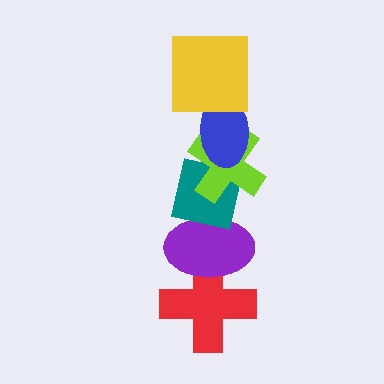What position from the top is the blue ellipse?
The blue ellipse is 2nd from the top.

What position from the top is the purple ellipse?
The purple ellipse is 5th from the top.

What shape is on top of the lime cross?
The blue ellipse is on top of the lime cross.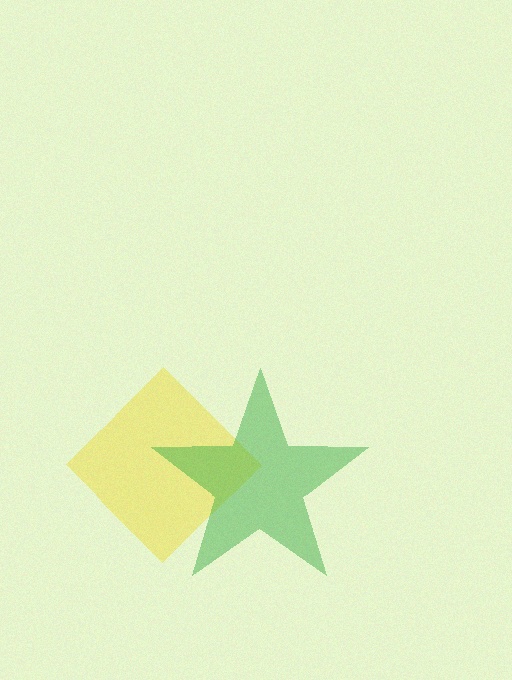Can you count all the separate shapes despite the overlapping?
Yes, there are 2 separate shapes.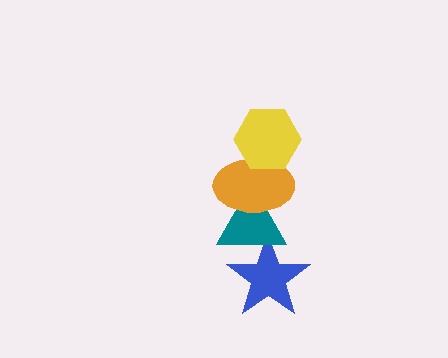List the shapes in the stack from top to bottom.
From top to bottom: the yellow hexagon, the orange ellipse, the teal triangle, the blue star.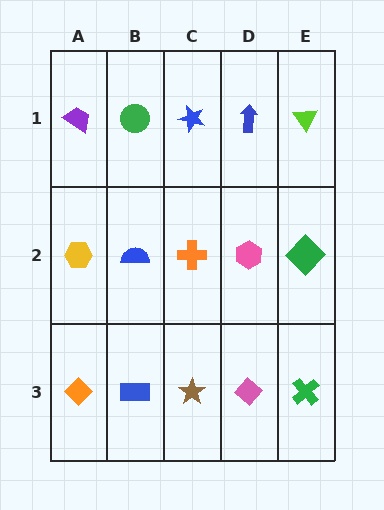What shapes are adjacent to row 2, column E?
A lime triangle (row 1, column E), a green cross (row 3, column E), a pink hexagon (row 2, column D).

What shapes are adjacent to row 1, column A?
A yellow hexagon (row 2, column A), a green circle (row 1, column B).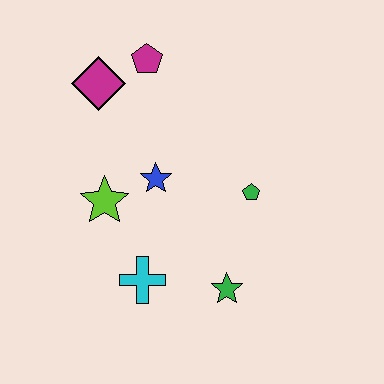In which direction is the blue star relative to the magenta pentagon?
The blue star is below the magenta pentagon.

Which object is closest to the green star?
The cyan cross is closest to the green star.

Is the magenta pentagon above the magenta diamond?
Yes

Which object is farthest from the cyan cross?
The magenta pentagon is farthest from the cyan cross.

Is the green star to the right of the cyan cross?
Yes